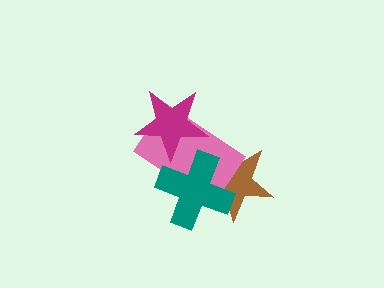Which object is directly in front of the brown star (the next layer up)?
The pink rectangle is directly in front of the brown star.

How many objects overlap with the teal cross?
2 objects overlap with the teal cross.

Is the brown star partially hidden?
Yes, it is partially covered by another shape.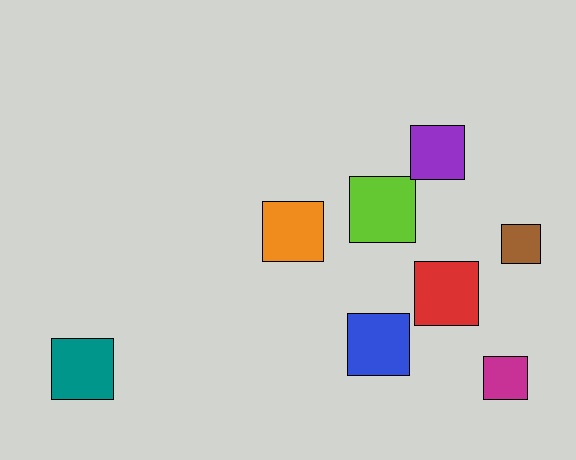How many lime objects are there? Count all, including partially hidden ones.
There is 1 lime object.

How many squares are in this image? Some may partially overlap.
There are 8 squares.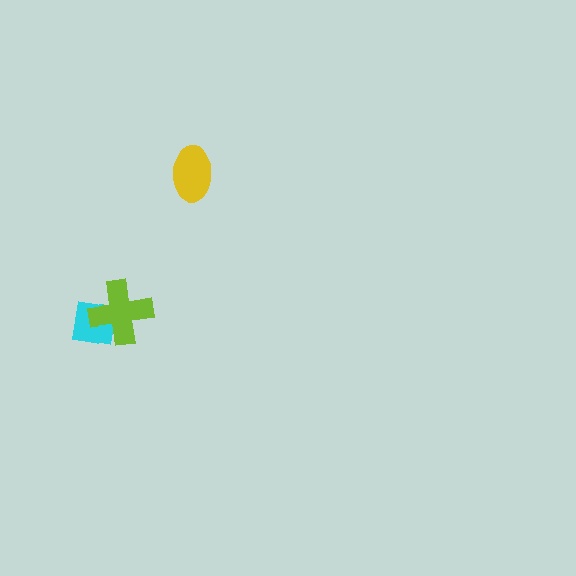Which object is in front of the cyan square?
The lime cross is in front of the cyan square.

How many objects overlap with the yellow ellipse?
0 objects overlap with the yellow ellipse.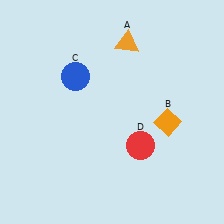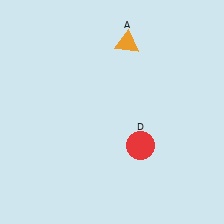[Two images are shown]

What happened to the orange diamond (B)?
The orange diamond (B) was removed in Image 2. It was in the bottom-right area of Image 1.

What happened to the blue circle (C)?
The blue circle (C) was removed in Image 2. It was in the top-left area of Image 1.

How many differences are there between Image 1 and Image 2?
There are 2 differences between the two images.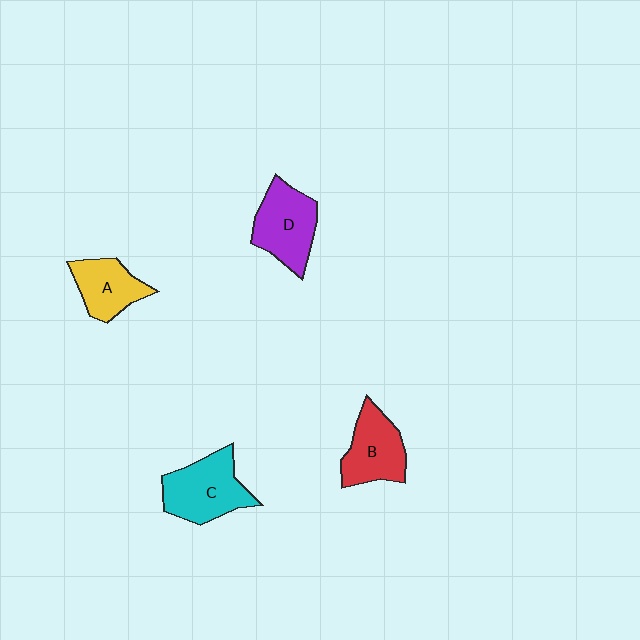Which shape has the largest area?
Shape C (cyan).